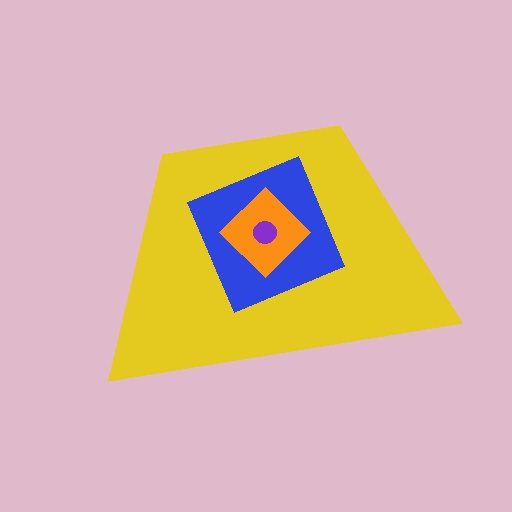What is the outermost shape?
The yellow trapezoid.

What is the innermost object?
The purple circle.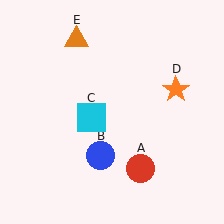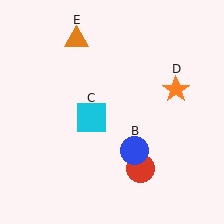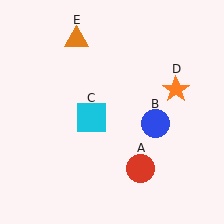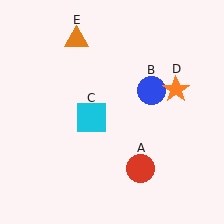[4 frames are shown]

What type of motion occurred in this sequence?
The blue circle (object B) rotated counterclockwise around the center of the scene.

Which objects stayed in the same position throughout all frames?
Red circle (object A) and cyan square (object C) and orange star (object D) and orange triangle (object E) remained stationary.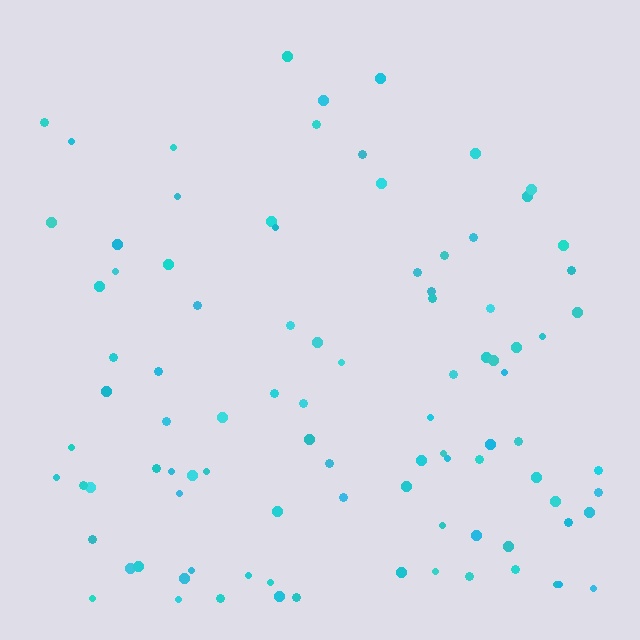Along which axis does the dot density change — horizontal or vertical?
Vertical.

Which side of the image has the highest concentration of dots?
The bottom.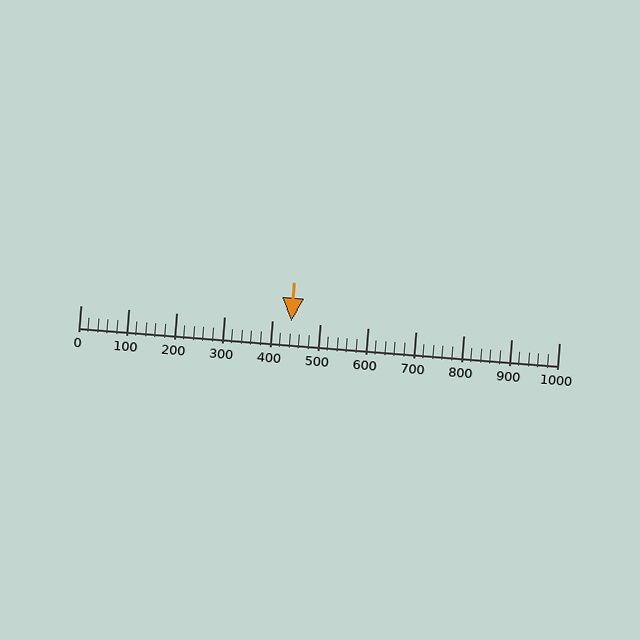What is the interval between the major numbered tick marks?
The major tick marks are spaced 100 units apart.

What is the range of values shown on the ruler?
The ruler shows values from 0 to 1000.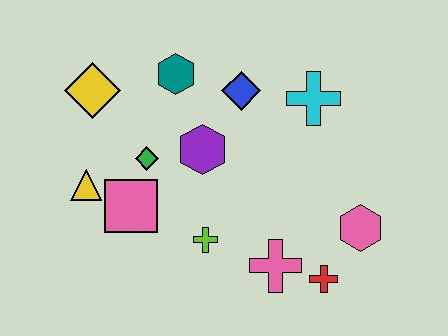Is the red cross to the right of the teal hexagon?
Yes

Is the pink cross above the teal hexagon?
No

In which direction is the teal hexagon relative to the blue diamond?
The teal hexagon is to the left of the blue diamond.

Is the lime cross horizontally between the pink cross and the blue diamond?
No